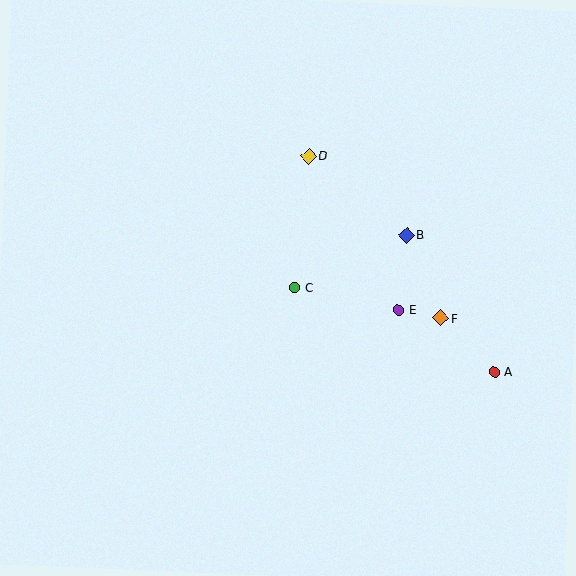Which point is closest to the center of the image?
Point C at (295, 287) is closest to the center.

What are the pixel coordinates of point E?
Point E is at (399, 310).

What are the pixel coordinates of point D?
Point D is at (308, 156).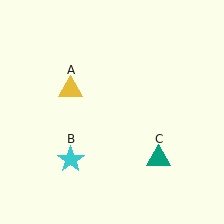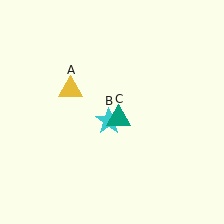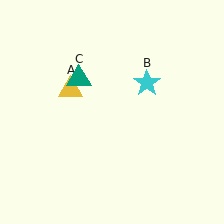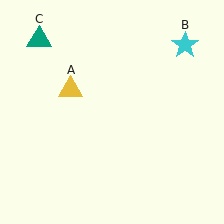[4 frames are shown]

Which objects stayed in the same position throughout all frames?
Yellow triangle (object A) remained stationary.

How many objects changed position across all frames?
2 objects changed position: cyan star (object B), teal triangle (object C).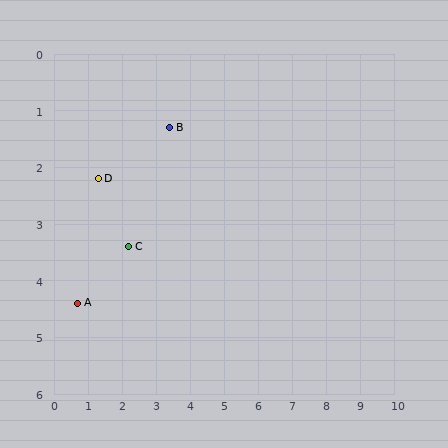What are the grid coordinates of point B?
Point B is at approximately (3.4, 1.3).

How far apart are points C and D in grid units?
Points C and D are about 1.5 grid units apart.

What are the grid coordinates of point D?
Point D is at approximately (1.3, 2.2).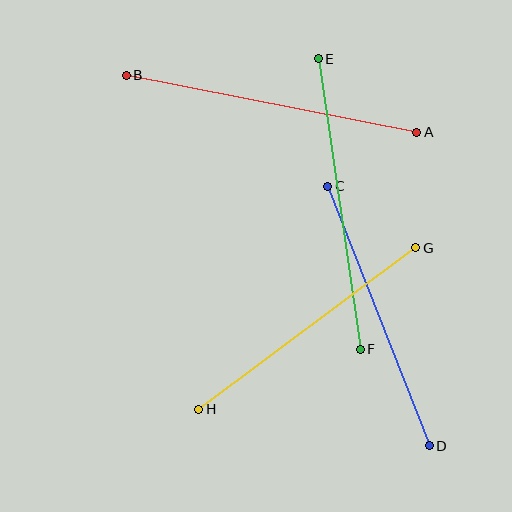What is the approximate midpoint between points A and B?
The midpoint is at approximately (271, 104) pixels.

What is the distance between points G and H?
The distance is approximately 270 pixels.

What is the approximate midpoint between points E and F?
The midpoint is at approximately (339, 204) pixels.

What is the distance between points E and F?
The distance is approximately 294 pixels.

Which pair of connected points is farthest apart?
Points A and B are farthest apart.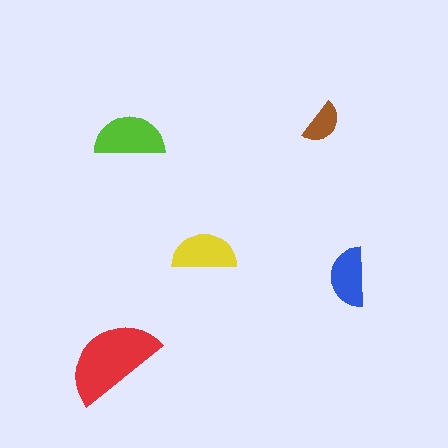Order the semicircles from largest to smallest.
the red one, the lime one, the yellow one, the blue one, the brown one.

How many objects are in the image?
There are 5 objects in the image.